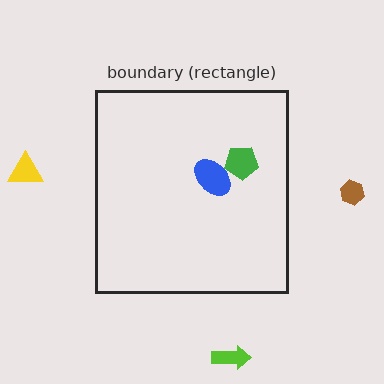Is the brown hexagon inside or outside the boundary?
Outside.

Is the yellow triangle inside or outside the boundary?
Outside.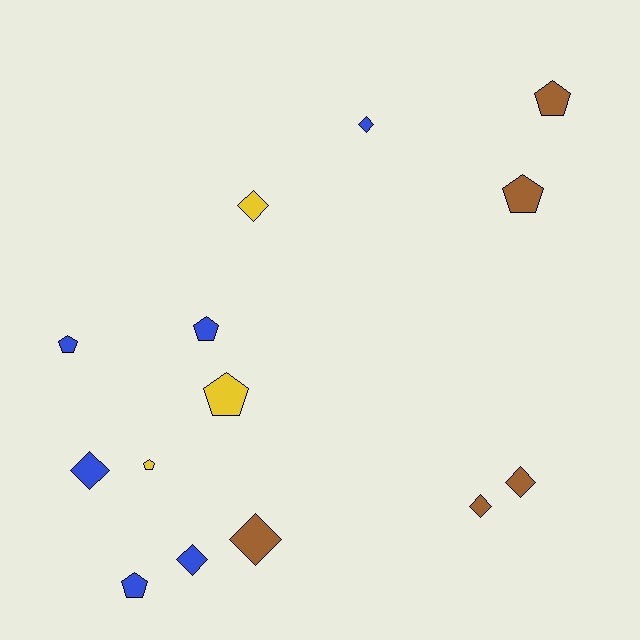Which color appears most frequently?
Blue, with 6 objects.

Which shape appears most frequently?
Pentagon, with 7 objects.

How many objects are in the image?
There are 14 objects.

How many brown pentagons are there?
There are 2 brown pentagons.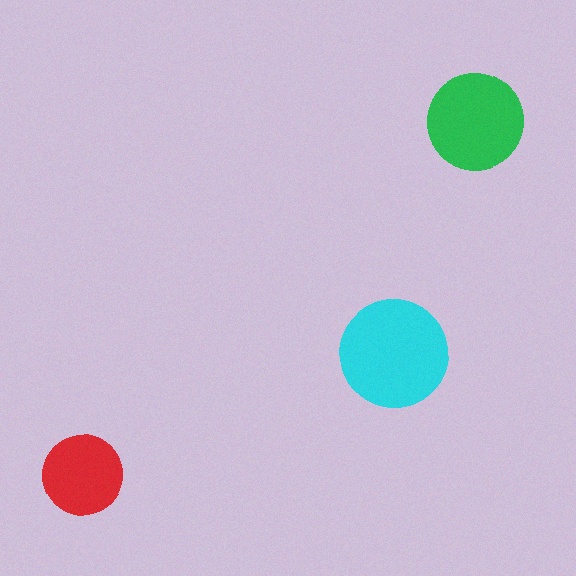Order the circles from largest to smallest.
the cyan one, the green one, the red one.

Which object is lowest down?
The red circle is bottommost.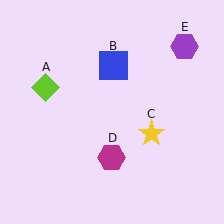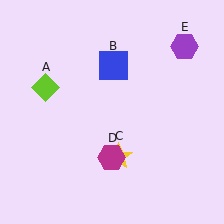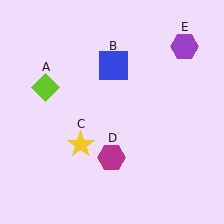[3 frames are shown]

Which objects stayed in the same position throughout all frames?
Lime diamond (object A) and blue square (object B) and magenta hexagon (object D) and purple hexagon (object E) remained stationary.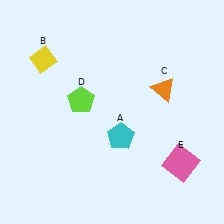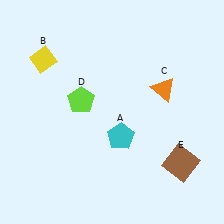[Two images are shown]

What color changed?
The square (E) changed from pink in Image 1 to brown in Image 2.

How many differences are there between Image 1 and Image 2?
There is 1 difference between the two images.